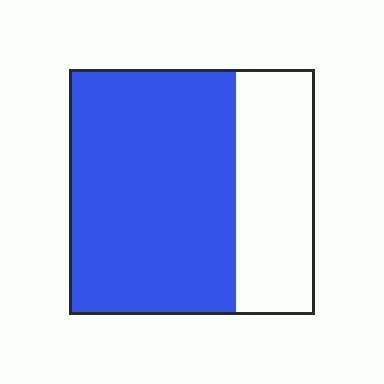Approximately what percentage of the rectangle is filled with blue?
Approximately 70%.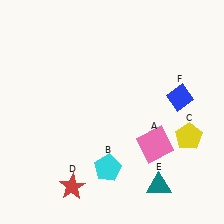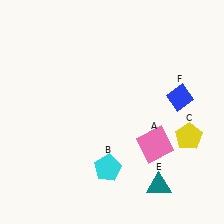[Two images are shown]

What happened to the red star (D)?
The red star (D) was removed in Image 2. It was in the bottom-left area of Image 1.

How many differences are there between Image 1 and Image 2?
There is 1 difference between the two images.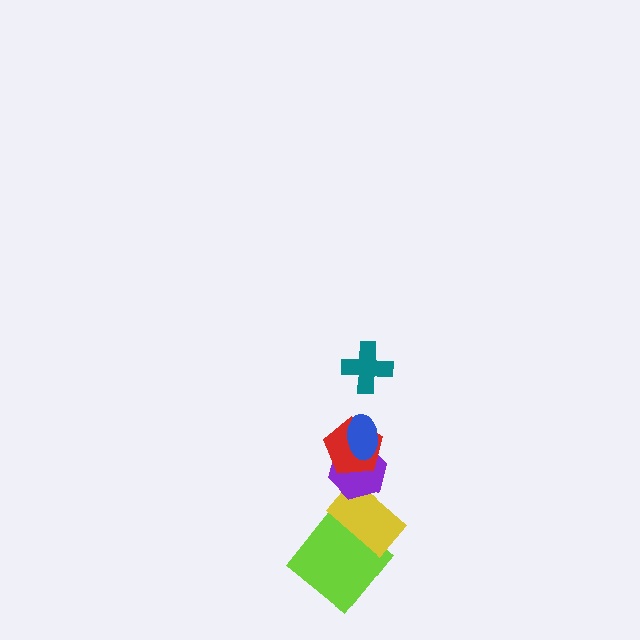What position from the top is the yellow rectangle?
The yellow rectangle is 5th from the top.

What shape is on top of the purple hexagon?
The red pentagon is on top of the purple hexagon.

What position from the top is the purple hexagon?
The purple hexagon is 4th from the top.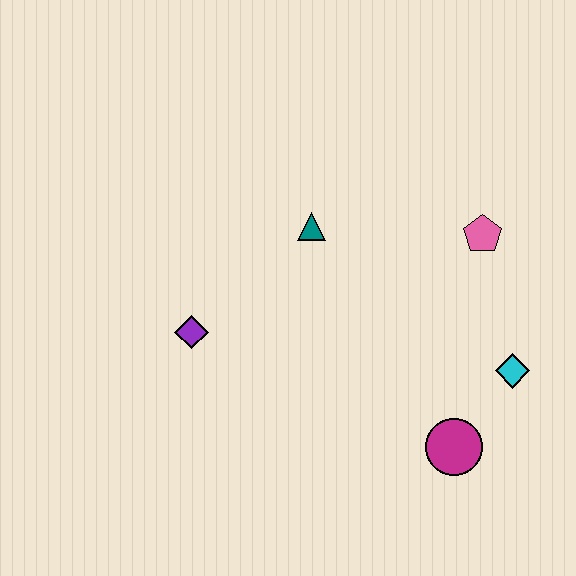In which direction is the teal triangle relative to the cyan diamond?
The teal triangle is to the left of the cyan diamond.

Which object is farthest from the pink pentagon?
The purple diamond is farthest from the pink pentagon.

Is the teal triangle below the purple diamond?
No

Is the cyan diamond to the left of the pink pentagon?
No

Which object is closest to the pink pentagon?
The cyan diamond is closest to the pink pentagon.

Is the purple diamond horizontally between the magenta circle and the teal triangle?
No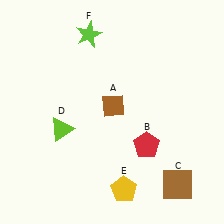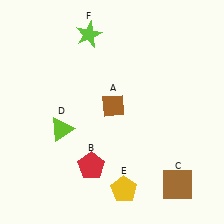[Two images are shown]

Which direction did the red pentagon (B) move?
The red pentagon (B) moved left.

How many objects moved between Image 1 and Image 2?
1 object moved between the two images.